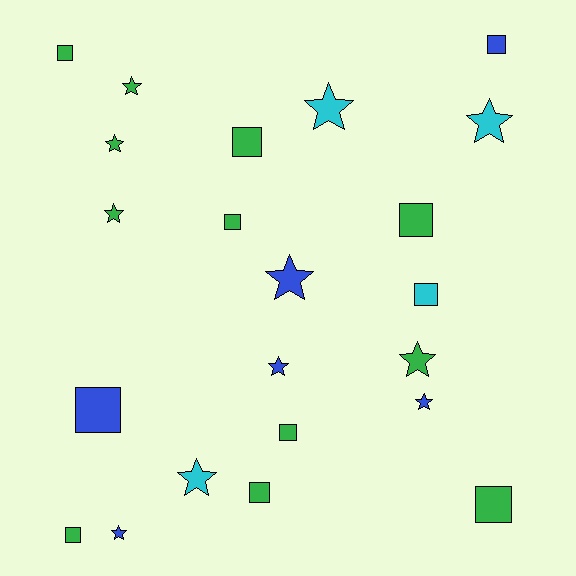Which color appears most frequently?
Green, with 12 objects.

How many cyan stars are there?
There are 3 cyan stars.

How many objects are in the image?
There are 22 objects.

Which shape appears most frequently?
Star, with 11 objects.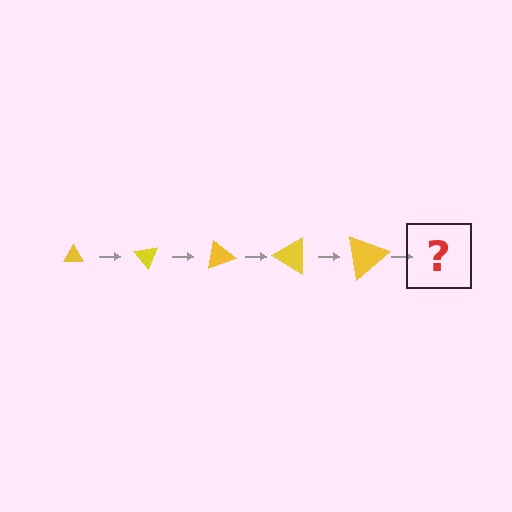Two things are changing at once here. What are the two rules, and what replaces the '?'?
The two rules are that the triangle grows larger each step and it rotates 50 degrees each step. The '?' should be a triangle, larger than the previous one and rotated 250 degrees from the start.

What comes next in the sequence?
The next element should be a triangle, larger than the previous one and rotated 250 degrees from the start.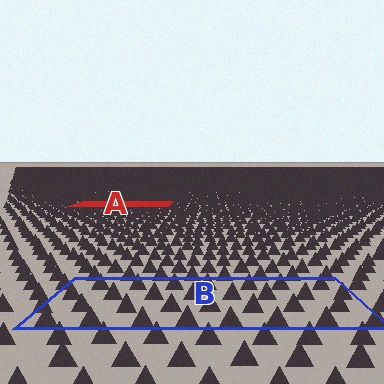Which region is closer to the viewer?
Region B is closer. The texture elements there are larger and more spread out.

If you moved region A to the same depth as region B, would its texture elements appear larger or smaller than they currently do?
They would appear larger. At a closer depth, the same texture elements are projected at a bigger on-screen size.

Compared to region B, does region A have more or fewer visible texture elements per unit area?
Region A has more texture elements per unit area — they are packed more densely because it is farther away.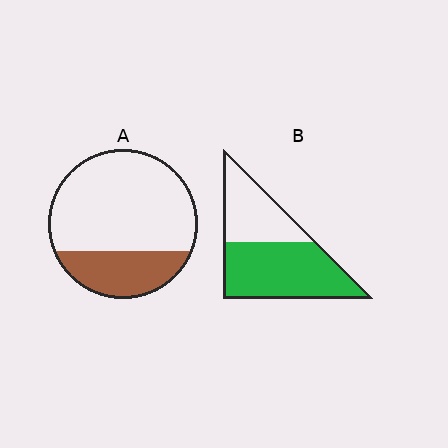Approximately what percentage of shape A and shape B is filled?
A is approximately 30% and B is approximately 60%.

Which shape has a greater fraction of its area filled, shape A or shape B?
Shape B.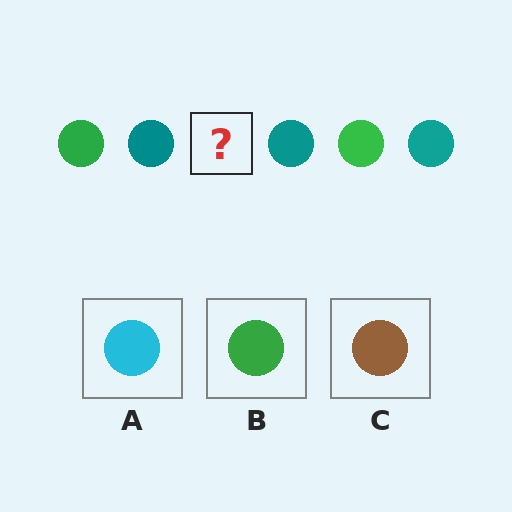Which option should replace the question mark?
Option B.